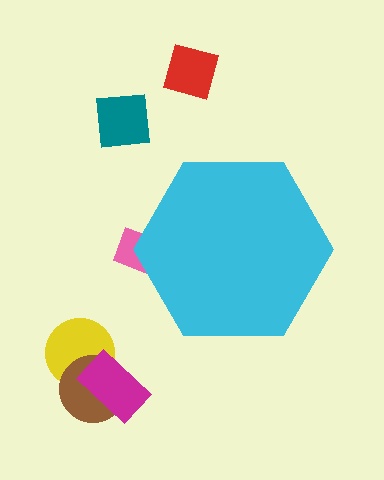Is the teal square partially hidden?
No, the teal square is fully visible.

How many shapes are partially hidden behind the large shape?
1 shape is partially hidden.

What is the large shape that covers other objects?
A cyan hexagon.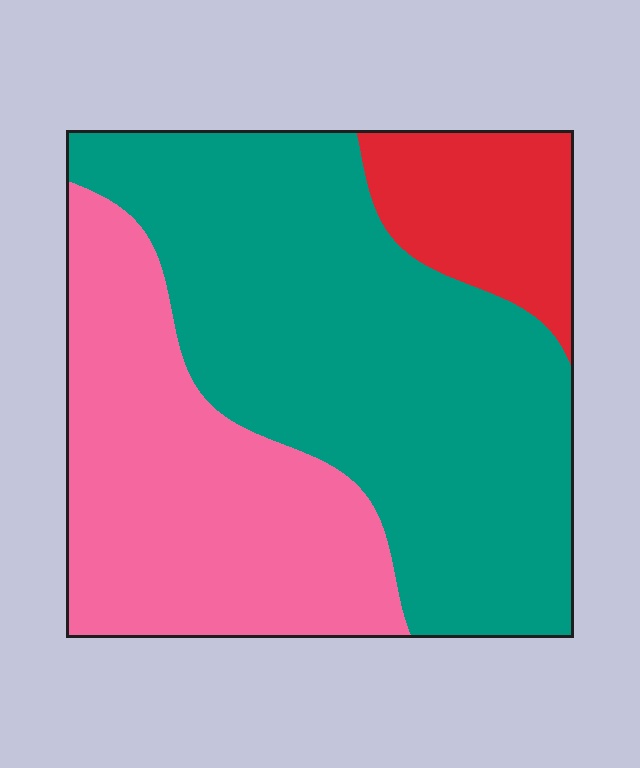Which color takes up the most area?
Teal, at roughly 55%.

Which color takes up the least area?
Red, at roughly 10%.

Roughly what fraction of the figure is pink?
Pink takes up about one third (1/3) of the figure.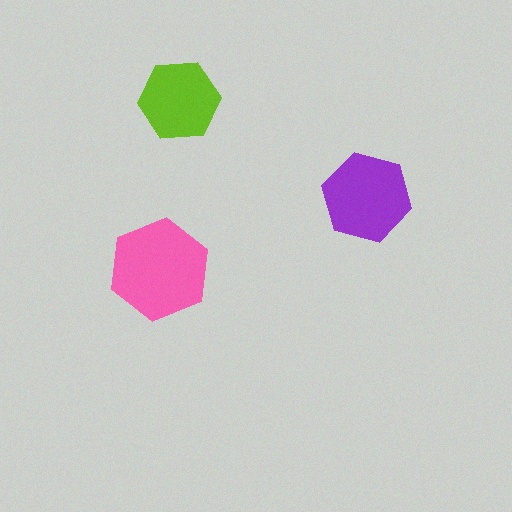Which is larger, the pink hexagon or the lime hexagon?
The pink one.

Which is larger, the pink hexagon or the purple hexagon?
The pink one.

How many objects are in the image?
There are 3 objects in the image.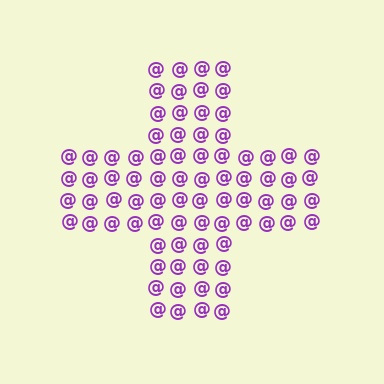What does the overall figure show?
The overall figure shows a cross.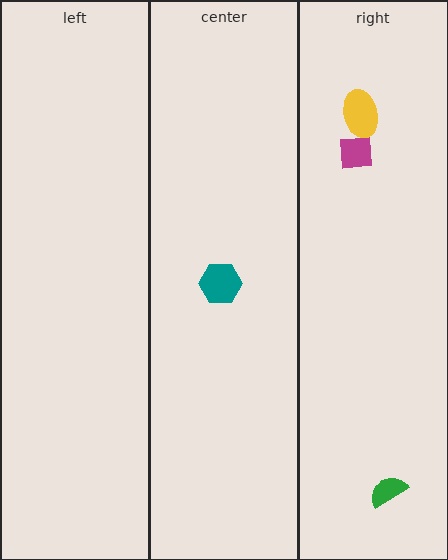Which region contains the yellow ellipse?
The right region.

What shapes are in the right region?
The yellow ellipse, the magenta square, the green semicircle.